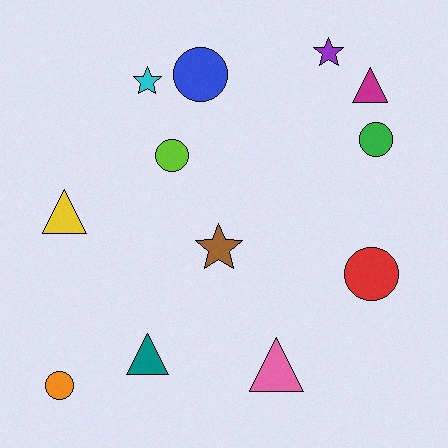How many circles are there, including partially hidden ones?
There are 5 circles.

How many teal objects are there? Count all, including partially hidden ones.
There is 1 teal object.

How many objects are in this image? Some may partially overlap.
There are 12 objects.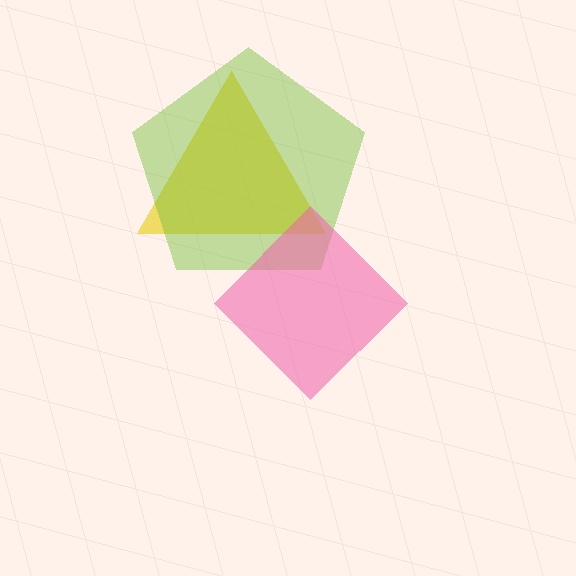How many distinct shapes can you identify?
There are 3 distinct shapes: a yellow triangle, a lime pentagon, a pink diamond.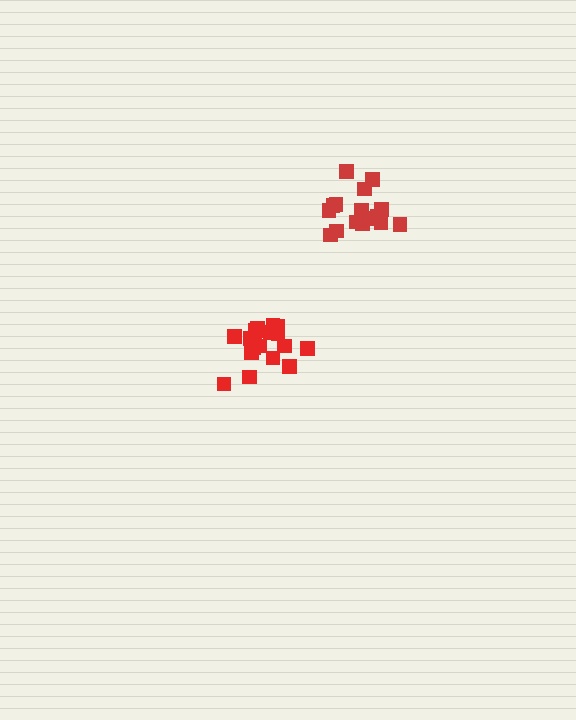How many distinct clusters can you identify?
There are 2 distinct clusters.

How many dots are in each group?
Group 1: 16 dots, Group 2: 18 dots (34 total).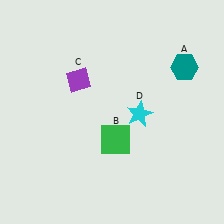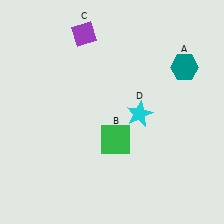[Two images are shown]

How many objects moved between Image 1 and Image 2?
1 object moved between the two images.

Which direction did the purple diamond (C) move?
The purple diamond (C) moved up.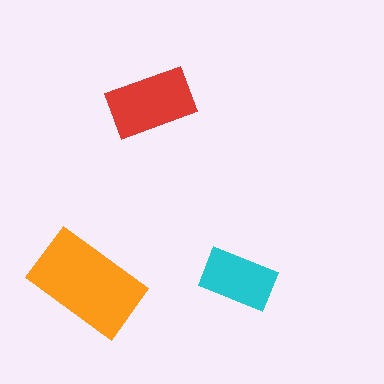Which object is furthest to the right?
The cyan rectangle is rightmost.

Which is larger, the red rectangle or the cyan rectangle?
The red one.